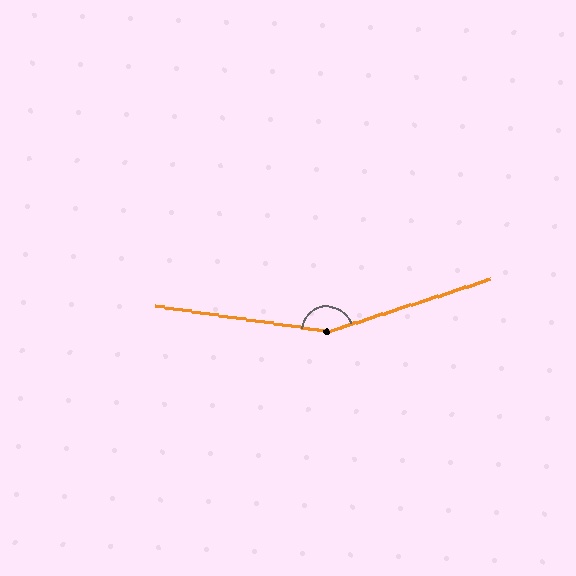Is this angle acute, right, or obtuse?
It is obtuse.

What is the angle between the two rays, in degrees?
Approximately 154 degrees.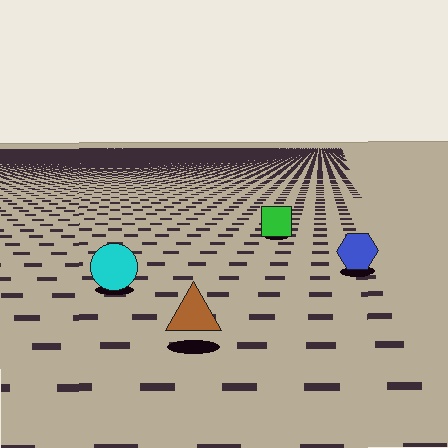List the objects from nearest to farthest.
From nearest to farthest: the brown triangle, the cyan circle, the blue hexagon, the green square.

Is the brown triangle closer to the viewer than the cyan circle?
Yes. The brown triangle is closer — you can tell from the texture gradient: the ground texture is coarser near it.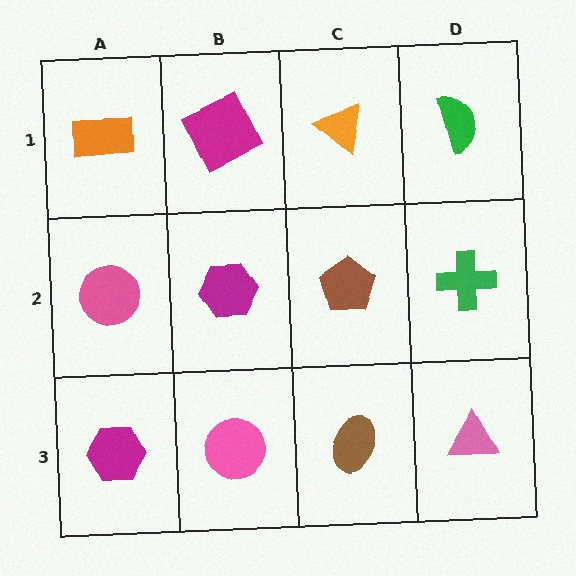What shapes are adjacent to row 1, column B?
A magenta hexagon (row 2, column B), an orange rectangle (row 1, column A), an orange triangle (row 1, column C).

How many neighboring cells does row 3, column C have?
3.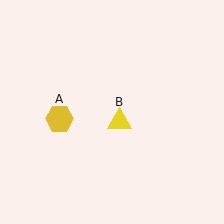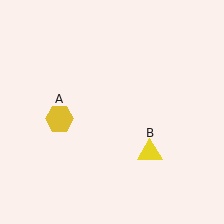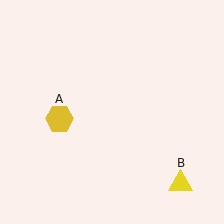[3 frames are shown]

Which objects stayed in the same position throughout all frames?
Yellow hexagon (object A) remained stationary.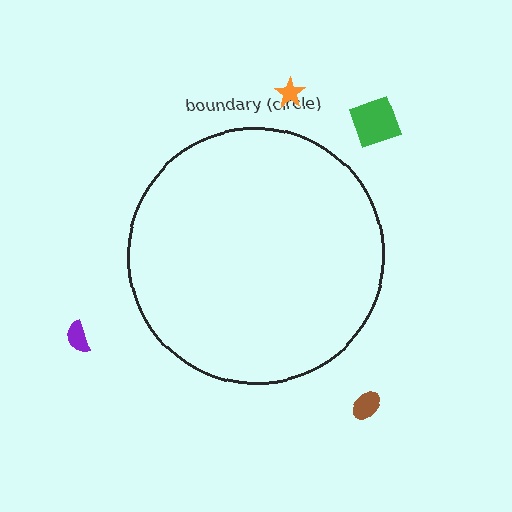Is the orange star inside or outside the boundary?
Outside.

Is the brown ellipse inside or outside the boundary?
Outside.